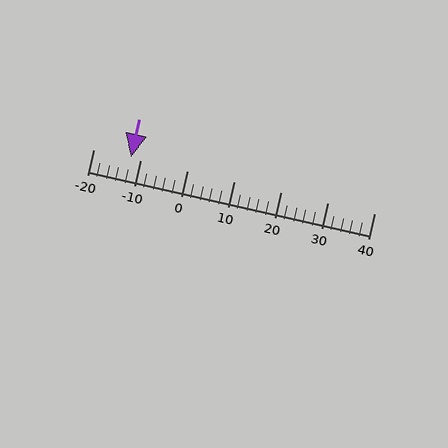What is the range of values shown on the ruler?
The ruler shows values from -20 to 40.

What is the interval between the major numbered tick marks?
The major tick marks are spaced 10 units apart.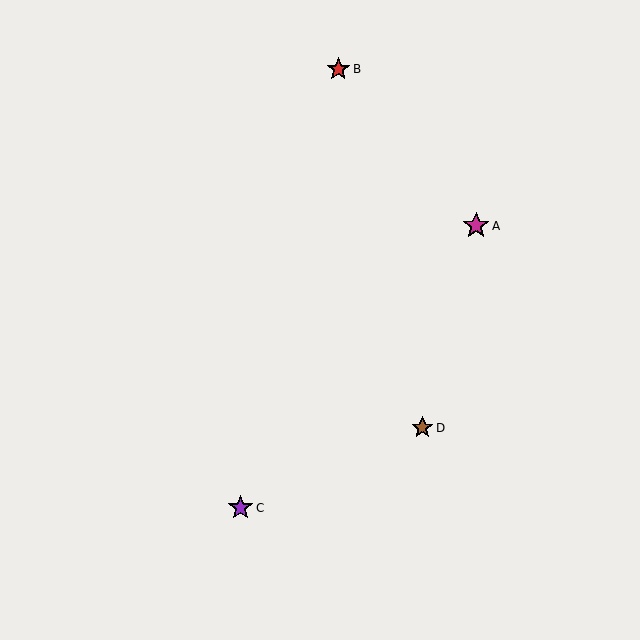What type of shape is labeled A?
Shape A is a magenta star.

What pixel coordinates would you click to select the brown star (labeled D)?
Click at (422, 428) to select the brown star D.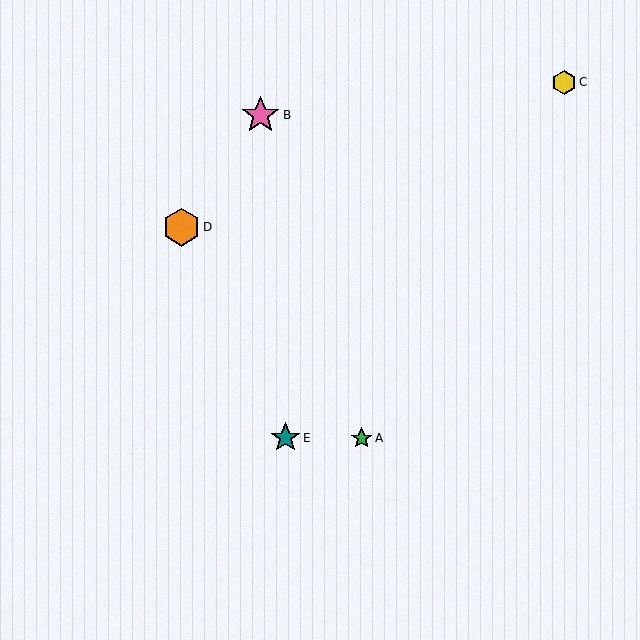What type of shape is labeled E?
Shape E is a teal star.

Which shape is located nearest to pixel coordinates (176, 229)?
The orange hexagon (labeled D) at (181, 227) is nearest to that location.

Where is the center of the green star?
The center of the green star is at (362, 438).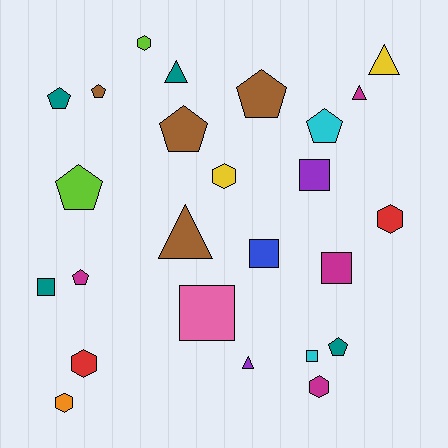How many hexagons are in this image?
There are 6 hexagons.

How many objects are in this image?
There are 25 objects.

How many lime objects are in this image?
There are 2 lime objects.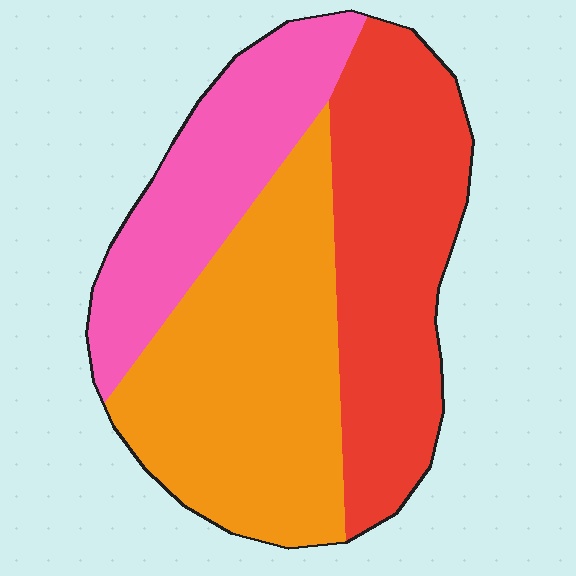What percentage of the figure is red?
Red covers 35% of the figure.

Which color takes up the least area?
Pink, at roughly 25%.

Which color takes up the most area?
Orange, at roughly 40%.